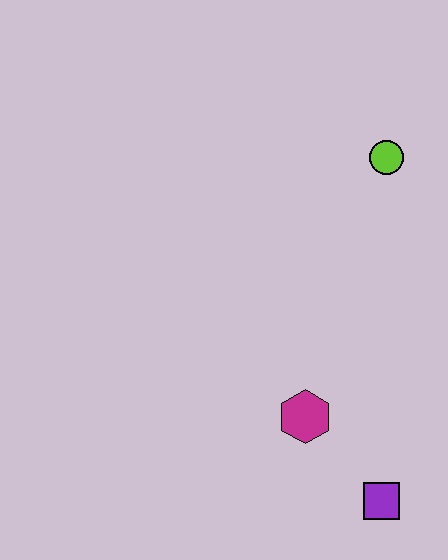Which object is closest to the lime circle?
The magenta hexagon is closest to the lime circle.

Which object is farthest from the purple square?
The lime circle is farthest from the purple square.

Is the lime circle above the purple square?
Yes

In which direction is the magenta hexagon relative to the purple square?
The magenta hexagon is above the purple square.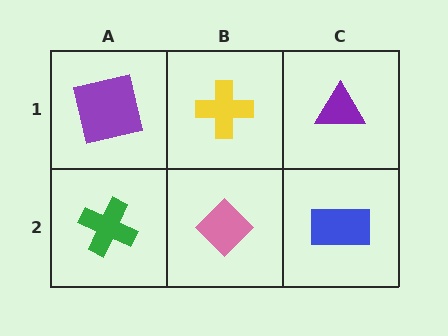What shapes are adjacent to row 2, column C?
A purple triangle (row 1, column C), a pink diamond (row 2, column B).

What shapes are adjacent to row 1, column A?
A green cross (row 2, column A), a yellow cross (row 1, column B).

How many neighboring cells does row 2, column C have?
2.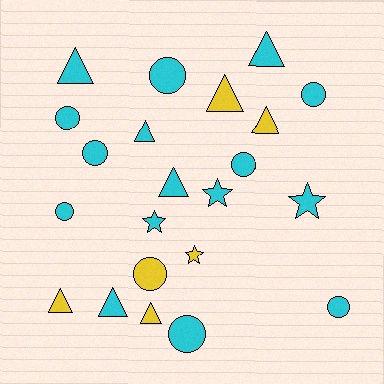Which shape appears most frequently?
Triangle, with 9 objects.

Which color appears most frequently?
Cyan, with 16 objects.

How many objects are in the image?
There are 22 objects.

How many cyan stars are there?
There are 3 cyan stars.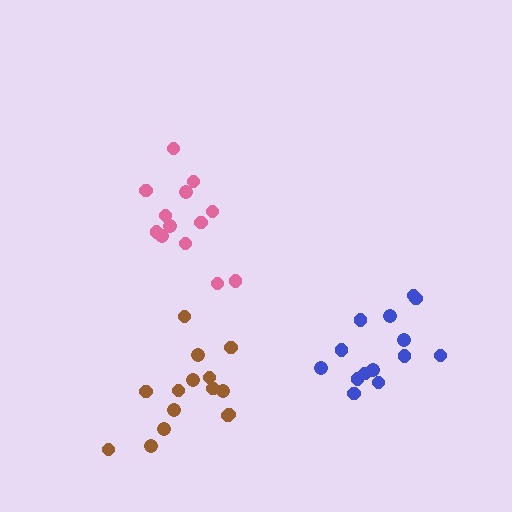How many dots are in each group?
Group 1: 14 dots, Group 2: 15 dots, Group 3: 13 dots (42 total).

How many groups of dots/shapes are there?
There are 3 groups.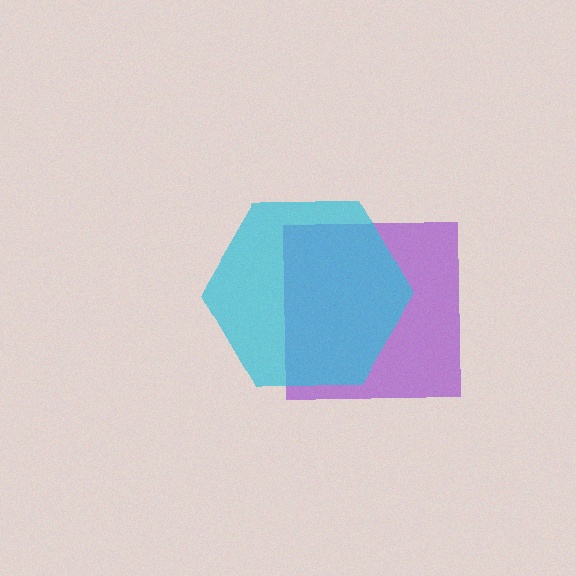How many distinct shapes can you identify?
There are 2 distinct shapes: a purple square, a cyan hexagon.